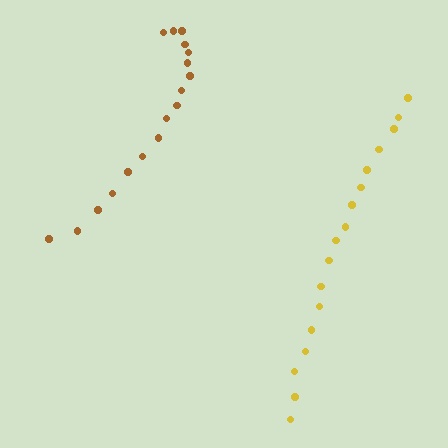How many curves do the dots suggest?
There are 2 distinct paths.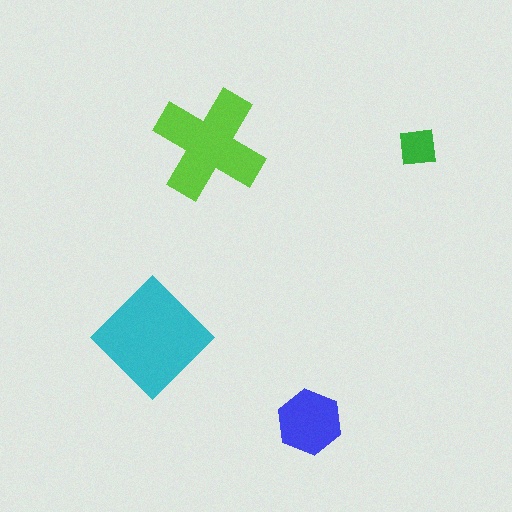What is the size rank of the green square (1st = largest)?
4th.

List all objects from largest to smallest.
The cyan diamond, the lime cross, the blue hexagon, the green square.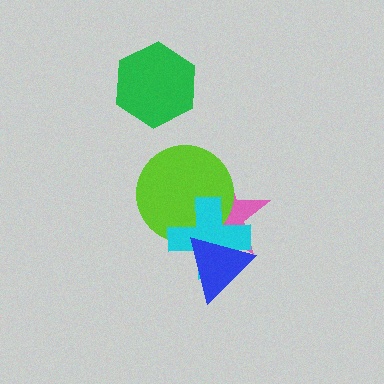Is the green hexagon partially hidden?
No, no other shape covers it.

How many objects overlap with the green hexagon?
0 objects overlap with the green hexagon.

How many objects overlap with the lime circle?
2 objects overlap with the lime circle.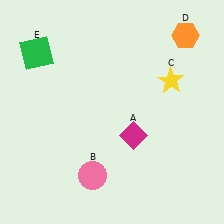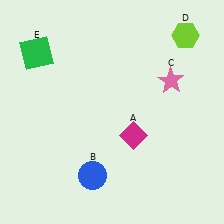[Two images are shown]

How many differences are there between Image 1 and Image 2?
There are 3 differences between the two images.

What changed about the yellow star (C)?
In Image 1, C is yellow. In Image 2, it changed to pink.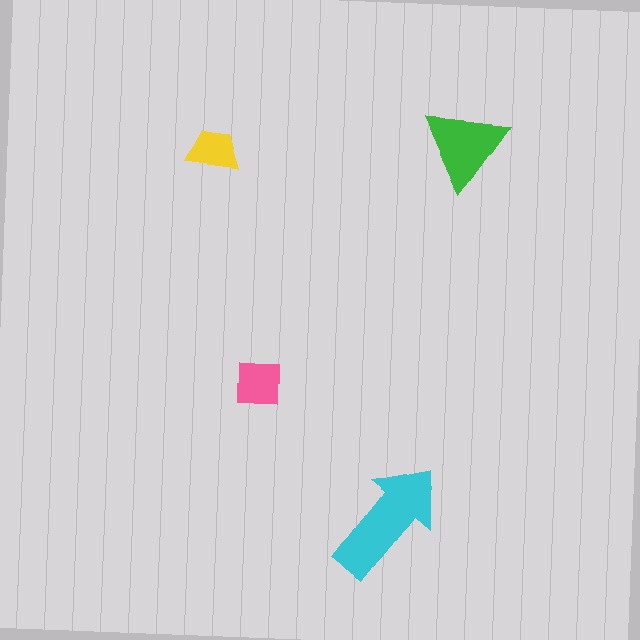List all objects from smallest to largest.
The yellow trapezoid, the pink square, the green triangle, the cyan arrow.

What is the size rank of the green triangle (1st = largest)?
2nd.